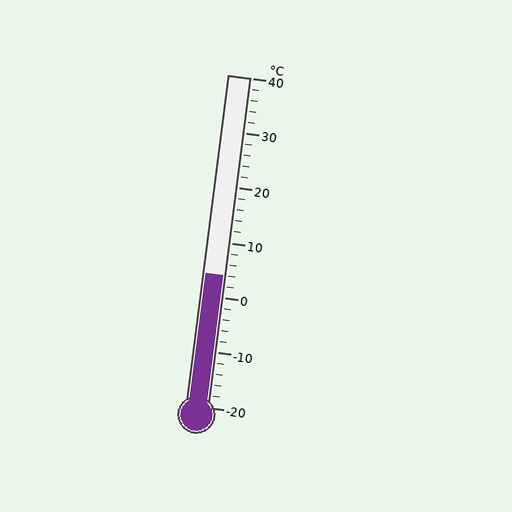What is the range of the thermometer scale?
The thermometer scale ranges from -20°C to 40°C.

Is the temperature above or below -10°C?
The temperature is above -10°C.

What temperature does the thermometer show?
The thermometer shows approximately 4°C.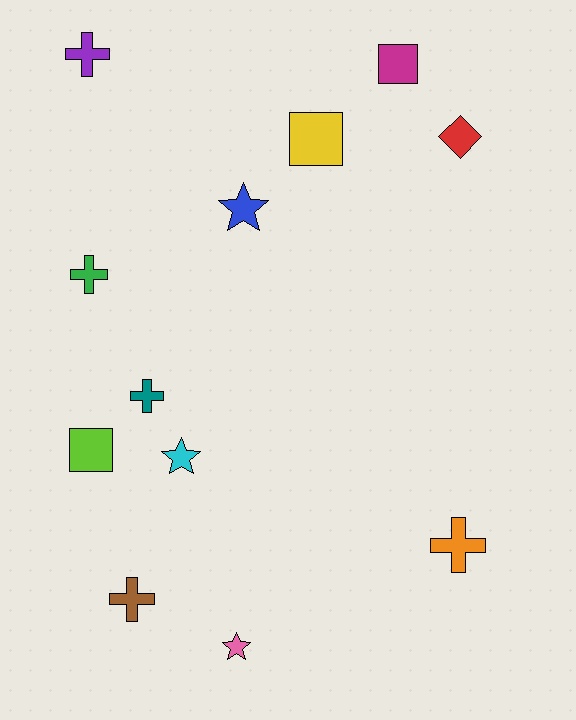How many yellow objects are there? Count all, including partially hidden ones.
There is 1 yellow object.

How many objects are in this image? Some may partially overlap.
There are 12 objects.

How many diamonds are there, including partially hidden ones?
There is 1 diamond.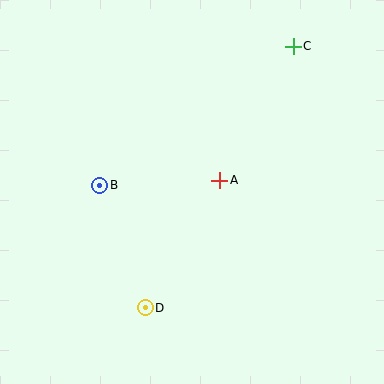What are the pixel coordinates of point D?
Point D is at (145, 308).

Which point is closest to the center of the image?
Point A at (220, 180) is closest to the center.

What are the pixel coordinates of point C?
Point C is at (293, 46).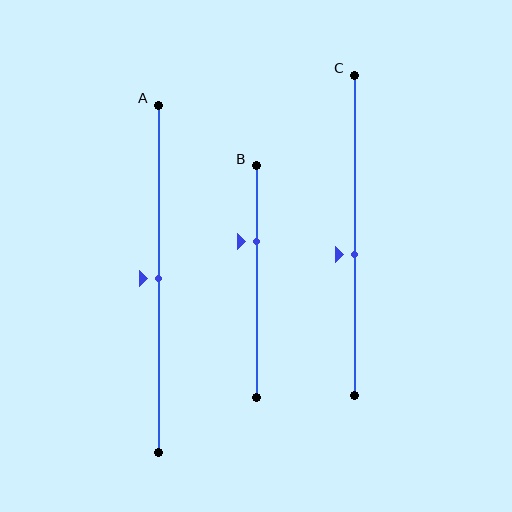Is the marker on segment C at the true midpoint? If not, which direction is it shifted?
No, the marker on segment C is shifted downward by about 6% of the segment length.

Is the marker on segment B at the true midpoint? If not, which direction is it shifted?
No, the marker on segment B is shifted upward by about 17% of the segment length.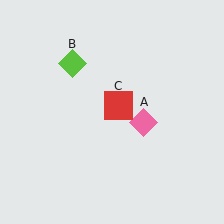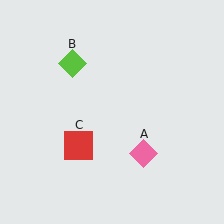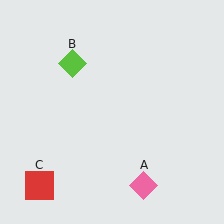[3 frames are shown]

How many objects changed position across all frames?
2 objects changed position: pink diamond (object A), red square (object C).